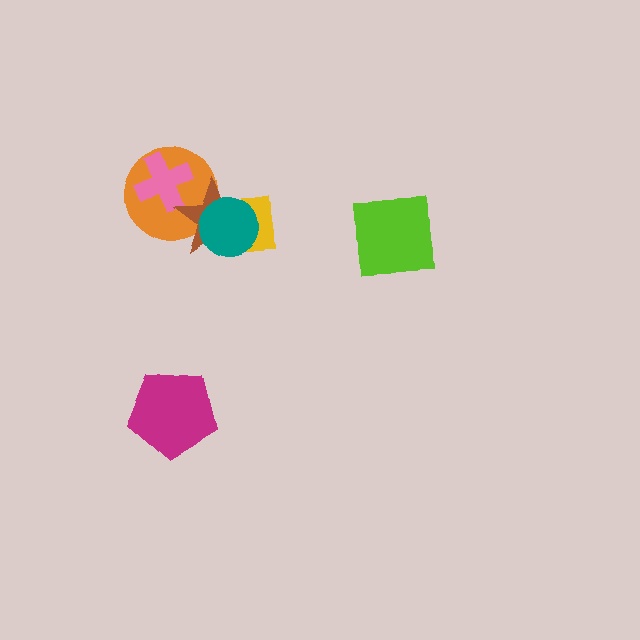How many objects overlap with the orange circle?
3 objects overlap with the orange circle.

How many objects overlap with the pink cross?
2 objects overlap with the pink cross.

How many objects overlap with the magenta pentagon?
0 objects overlap with the magenta pentagon.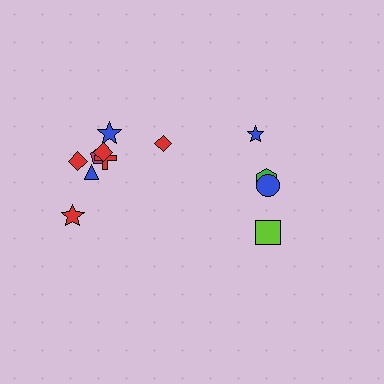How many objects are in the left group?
There are 8 objects.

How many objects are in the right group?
There are 4 objects.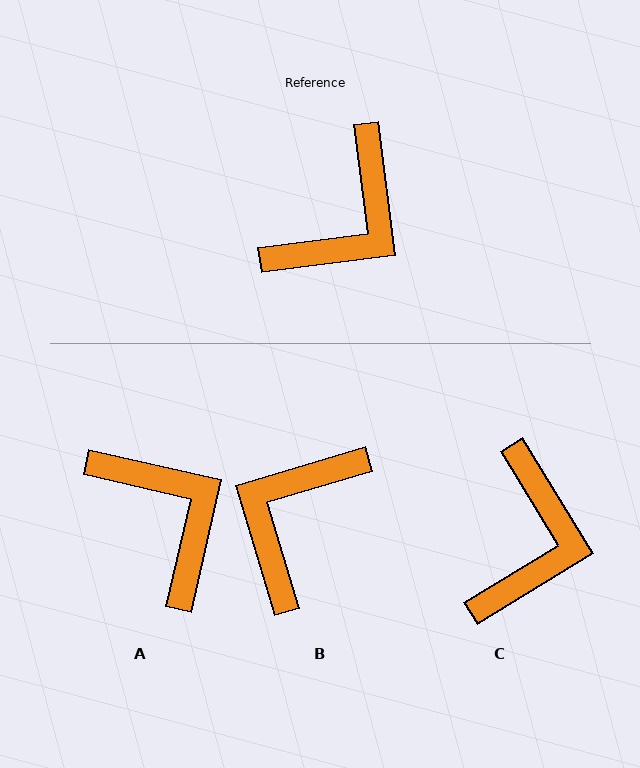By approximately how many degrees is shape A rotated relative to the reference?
Approximately 70 degrees counter-clockwise.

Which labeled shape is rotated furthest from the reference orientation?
B, about 170 degrees away.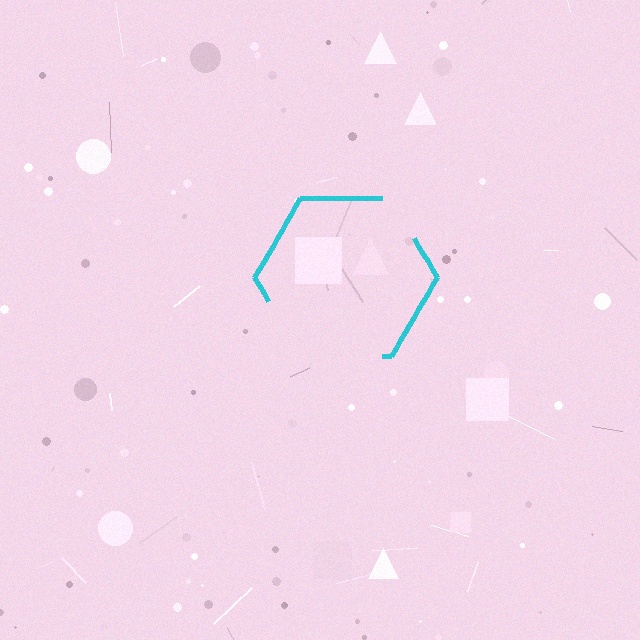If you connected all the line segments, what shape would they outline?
They would outline a hexagon.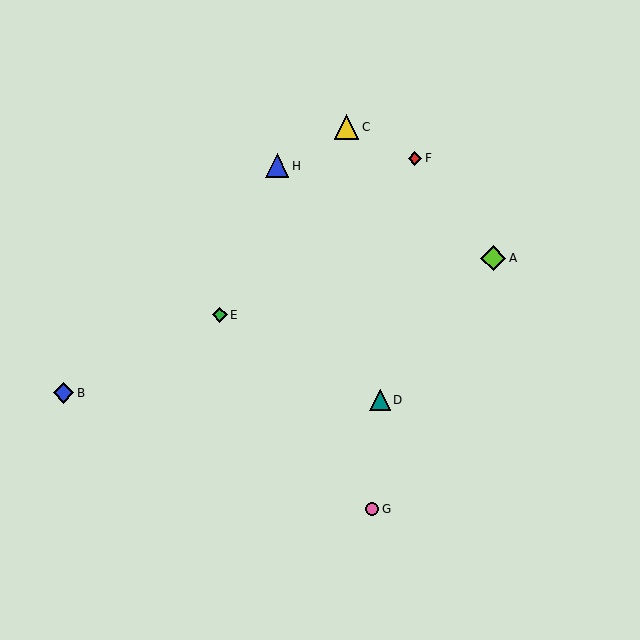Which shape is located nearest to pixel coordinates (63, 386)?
The blue diamond (labeled B) at (64, 393) is nearest to that location.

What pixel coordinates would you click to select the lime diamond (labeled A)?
Click at (493, 258) to select the lime diamond A.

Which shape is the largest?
The lime diamond (labeled A) is the largest.